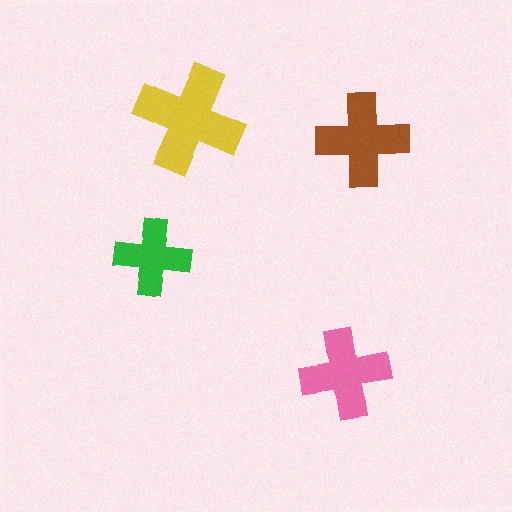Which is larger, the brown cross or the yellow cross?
The yellow one.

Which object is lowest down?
The pink cross is bottommost.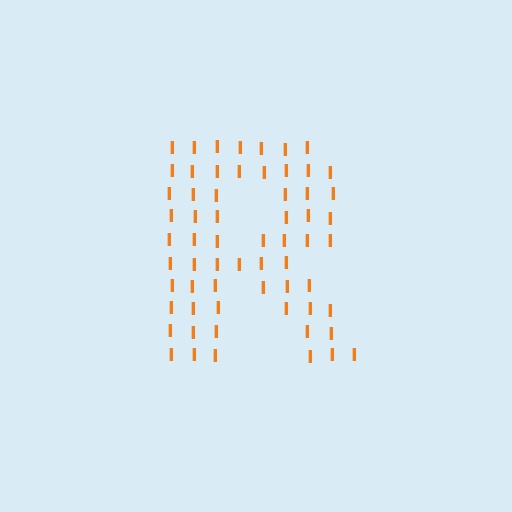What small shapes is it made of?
It is made of small letter I's.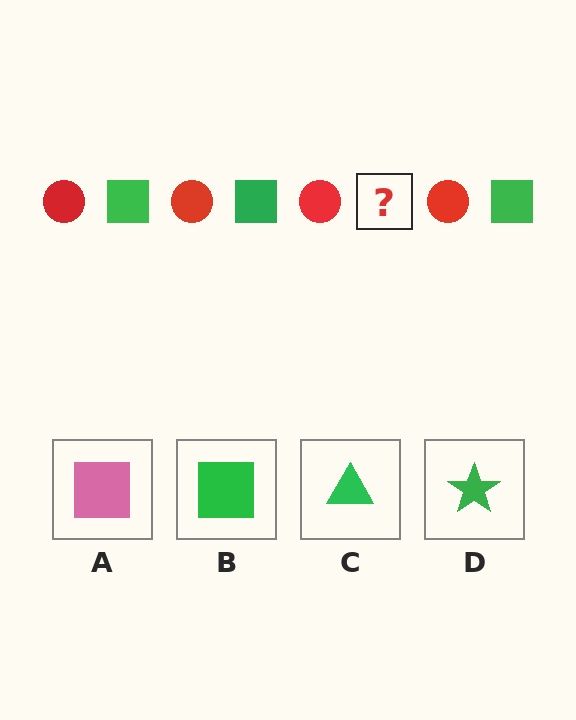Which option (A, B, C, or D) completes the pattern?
B.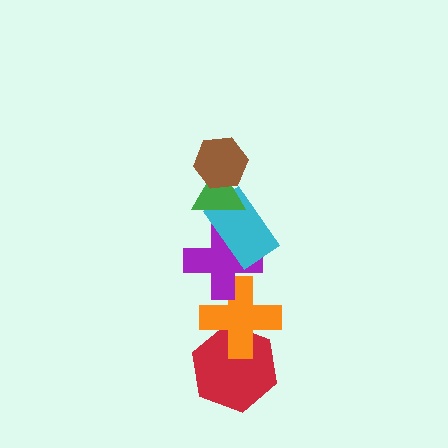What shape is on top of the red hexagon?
The orange cross is on top of the red hexagon.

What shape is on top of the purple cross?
The cyan rectangle is on top of the purple cross.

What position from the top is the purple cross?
The purple cross is 4th from the top.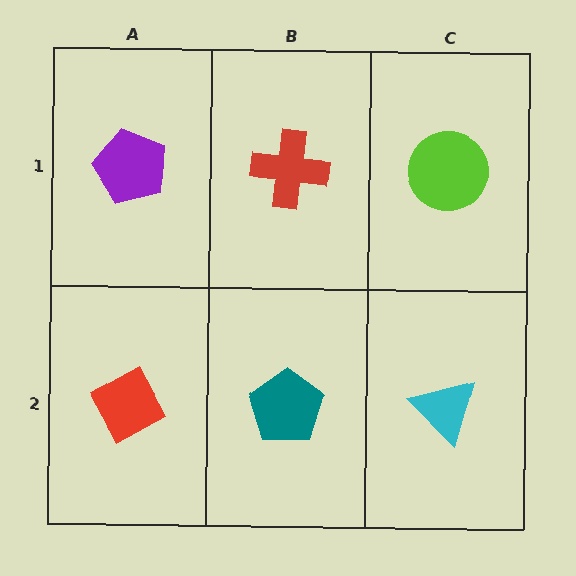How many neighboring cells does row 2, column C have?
2.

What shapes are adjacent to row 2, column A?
A purple pentagon (row 1, column A), a teal pentagon (row 2, column B).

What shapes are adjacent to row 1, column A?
A red diamond (row 2, column A), a red cross (row 1, column B).